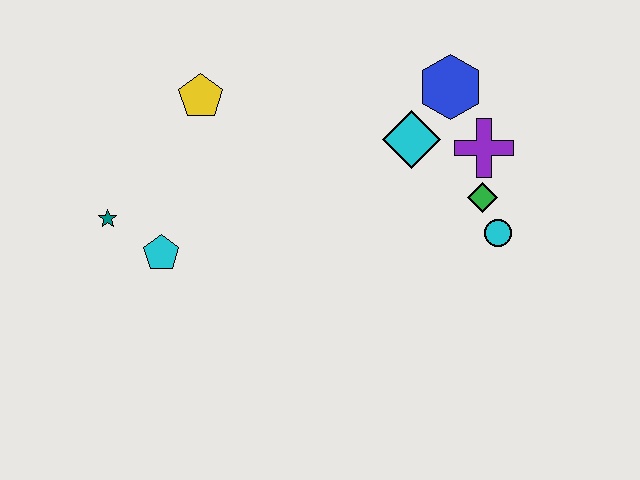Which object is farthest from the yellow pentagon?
The cyan circle is farthest from the yellow pentagon.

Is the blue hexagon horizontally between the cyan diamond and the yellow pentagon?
No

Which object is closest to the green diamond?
The cyan circle is closest to the green diamond.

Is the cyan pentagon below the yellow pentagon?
Yes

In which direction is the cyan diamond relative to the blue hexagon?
The cyan diamond is below the blue hexagon.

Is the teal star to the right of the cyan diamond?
No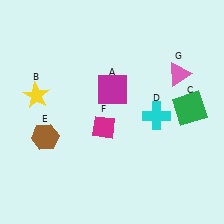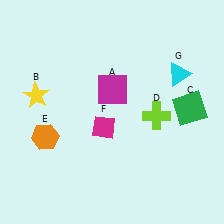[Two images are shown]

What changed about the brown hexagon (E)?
In Image 1, E is brown. In Image 2, it changed to orange.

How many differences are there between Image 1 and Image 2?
There are 3 differences between the two images.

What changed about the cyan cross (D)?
In Image 1, D is cyan. In Image 2, it changed to lime.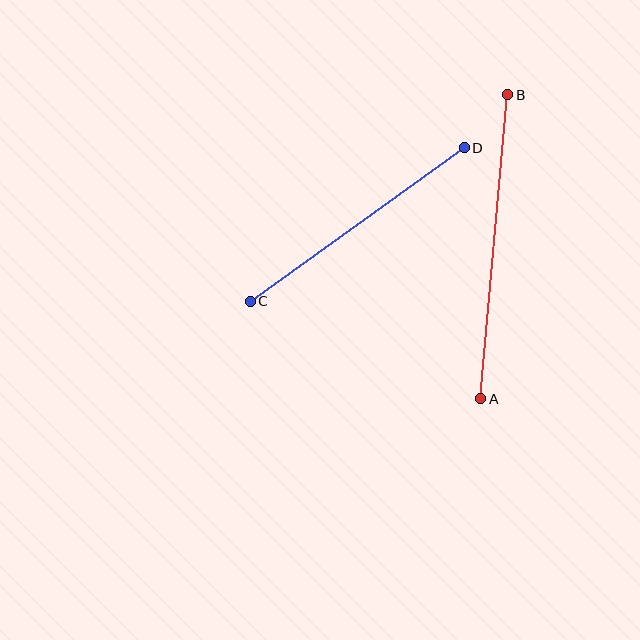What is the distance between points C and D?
The distance is approximately 263 pixels.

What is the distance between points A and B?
The distance is approximately 305 pixels.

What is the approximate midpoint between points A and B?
The midpoint is at approximately (494, 247) pixels.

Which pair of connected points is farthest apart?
Points A and B are farthest apart.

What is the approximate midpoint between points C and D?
The midpoint is at approximately (357, 224) pixels.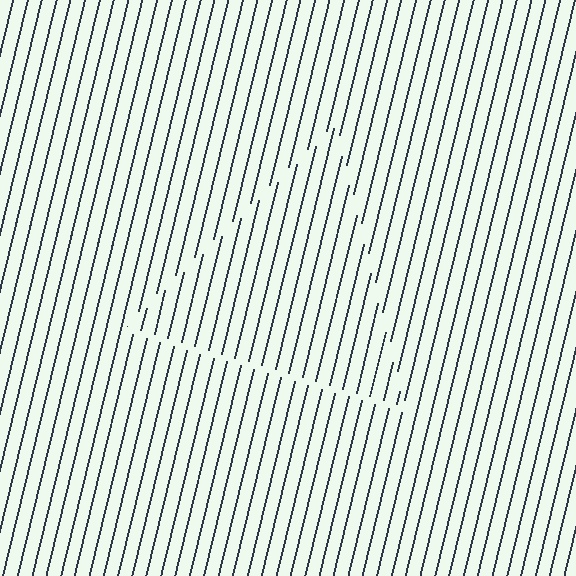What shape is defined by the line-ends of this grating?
An illusory triangle. The interior of the shape contains the same grating, shifted by half a period — the contour is defined by the phase discontinuity where line-ends from the inner and outer gratings abut.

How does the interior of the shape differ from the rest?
The interior of the shape contains the same grating, shifted by half a period — the contour is defined by the phase discontinuity where line-ends from the inner and outer gratings abut.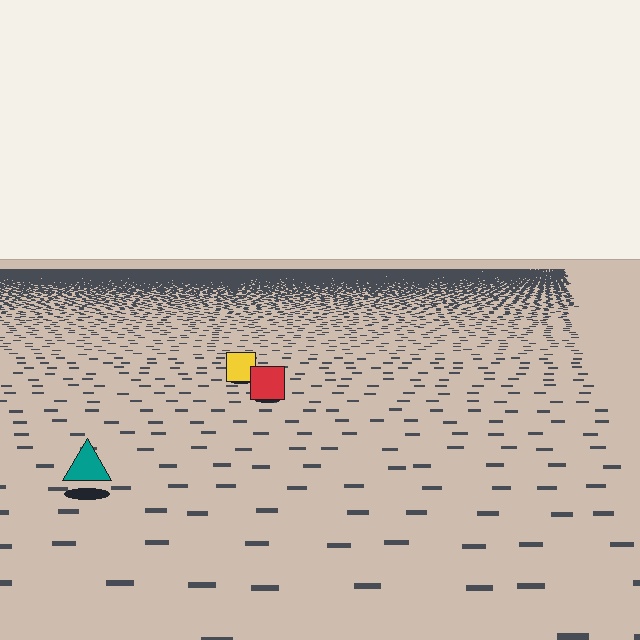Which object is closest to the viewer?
The teal triangle is closest. The texture marks near it are larger and more spread out.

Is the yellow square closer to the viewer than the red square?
No. The red square is closer — you can tell from the texture gradient: the ground texture is coarser near it.